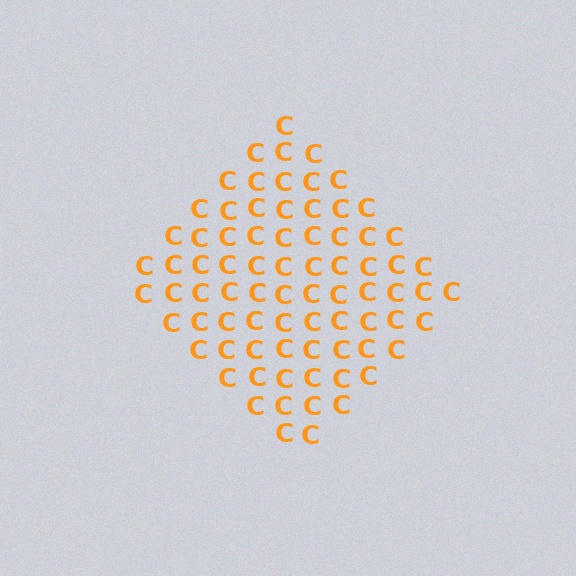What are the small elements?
The small elements are letter C's.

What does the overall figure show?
The overall figure shows a diamond.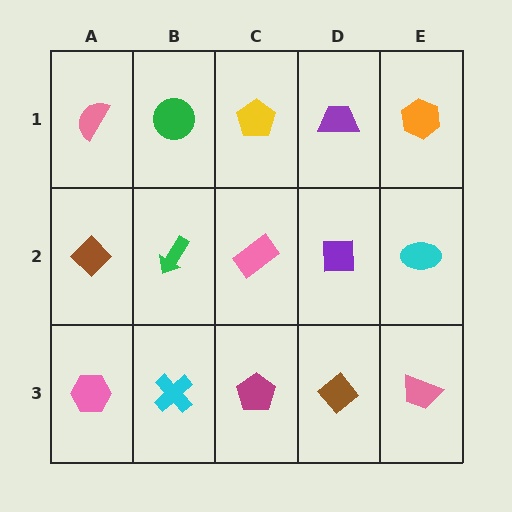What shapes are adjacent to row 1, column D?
A purple square (row 2, column D), a yellow pentagon (row 1, column C), an orange hexagon (row 1, column E).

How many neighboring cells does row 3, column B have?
3.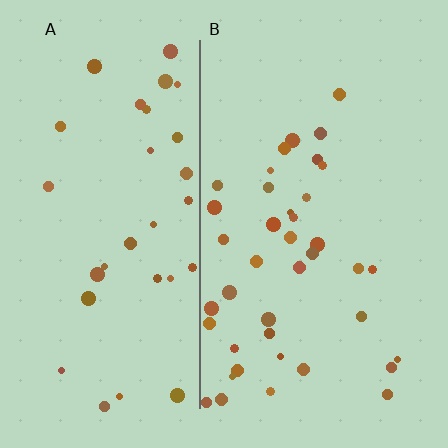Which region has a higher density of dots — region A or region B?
B (the right).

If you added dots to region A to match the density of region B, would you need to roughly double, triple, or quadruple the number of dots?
Approximately double.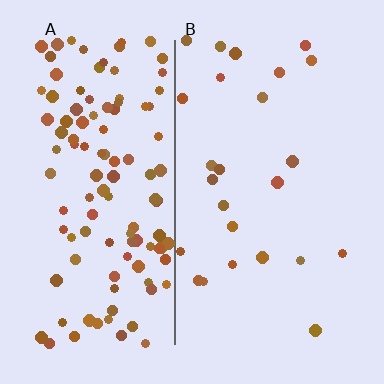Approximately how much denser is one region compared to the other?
Approximately 4.6× — region A over region B.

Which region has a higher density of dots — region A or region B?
A (the left).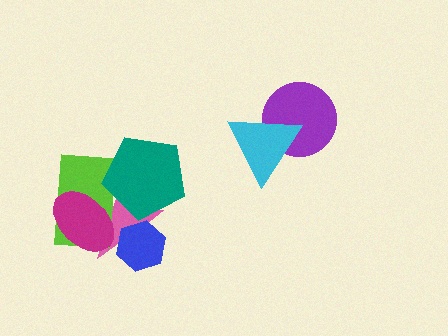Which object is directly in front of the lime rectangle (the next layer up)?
The teal pentagon is directly in front of the lime rectangle.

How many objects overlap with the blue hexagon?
1 object overlaps with the blue hexagon.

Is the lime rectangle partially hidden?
Yes, it is partially covered by another shape.